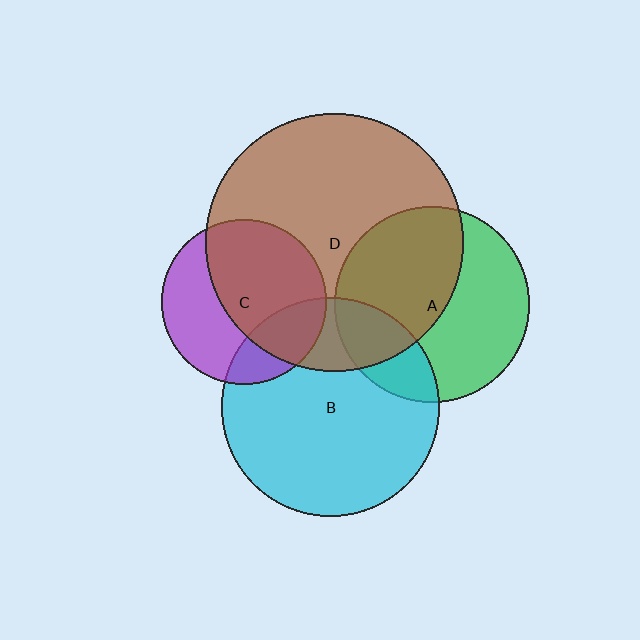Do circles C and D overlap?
Yes.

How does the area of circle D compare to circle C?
Approximately 2.4 times.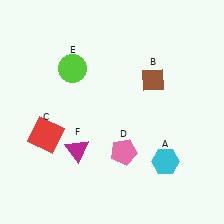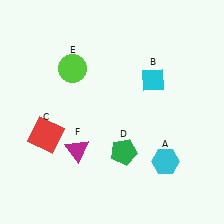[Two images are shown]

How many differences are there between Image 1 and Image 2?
There are 2 differences between the two images.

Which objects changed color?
B changed from brown to cyan. D changed from pink to green.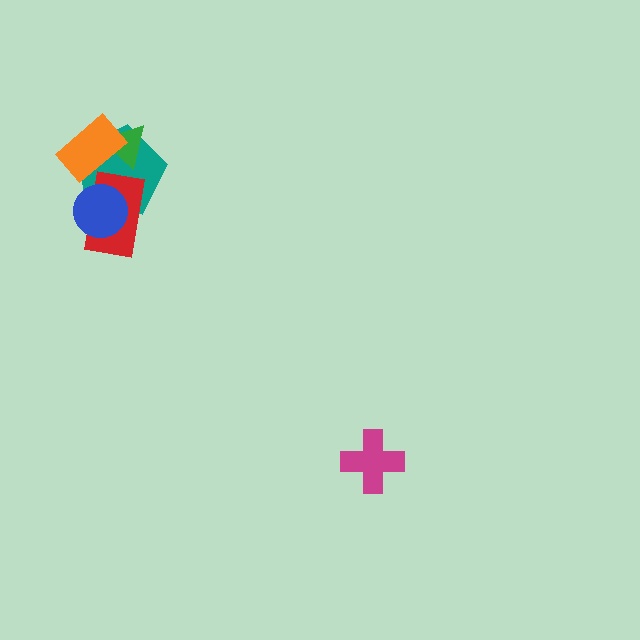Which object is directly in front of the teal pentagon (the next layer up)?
The green triangle is directly in front of the teal pentagon.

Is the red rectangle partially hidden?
Yes, it is partially covered by another shape.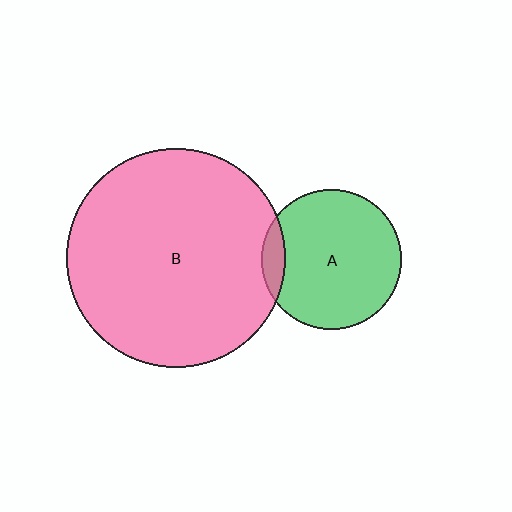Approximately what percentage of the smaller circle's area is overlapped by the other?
Approximately 10%.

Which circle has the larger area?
Circle B (pink).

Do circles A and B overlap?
Yes.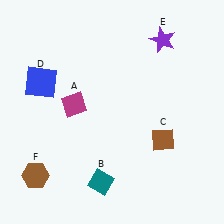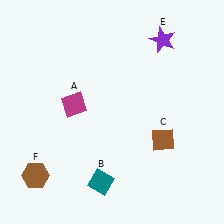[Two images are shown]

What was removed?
The blue square (D) was removed in Image 2.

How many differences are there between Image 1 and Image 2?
There is 1 difference between the two images.